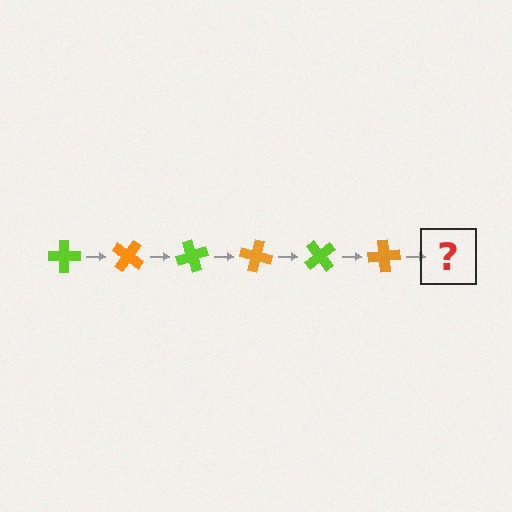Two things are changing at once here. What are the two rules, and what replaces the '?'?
The two rules are that it rotates 35 degrees each step and the color cycles through lime and orange. The '?' should be a lime cross, rotated 210 degrees from the start.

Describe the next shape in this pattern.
It should be a lime cross, rotated 210 degrees from the start.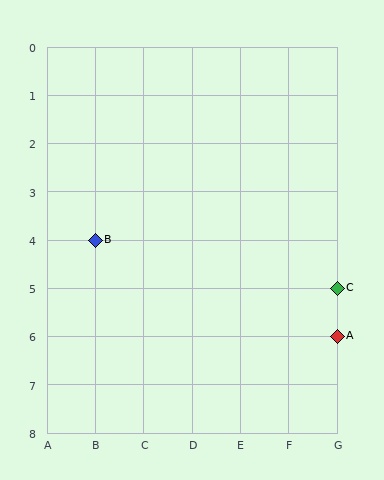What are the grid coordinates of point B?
Point B is at grid coordinates (B, 4).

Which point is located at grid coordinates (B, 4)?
Point B is at (B, 4).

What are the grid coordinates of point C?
Point C is at grid coordinates (G, 5).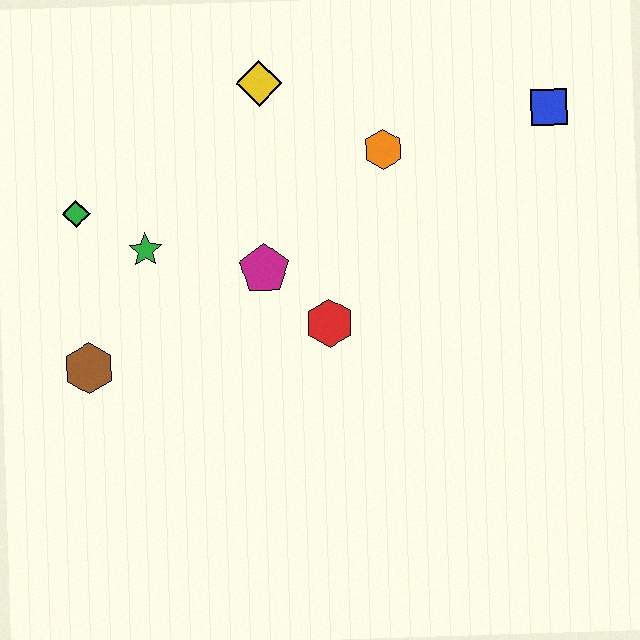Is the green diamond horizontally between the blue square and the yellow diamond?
No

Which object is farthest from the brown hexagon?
The blue square is farthest from the brown hexagon.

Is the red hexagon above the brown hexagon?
Yes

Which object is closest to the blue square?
The orange hexagon is closest to the blue square.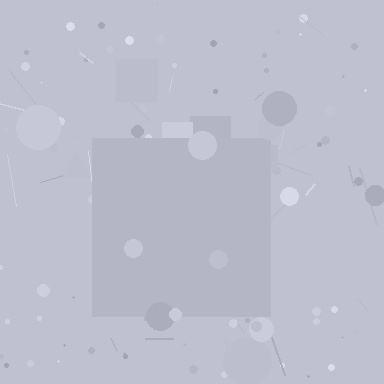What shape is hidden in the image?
A square is hidden in the image.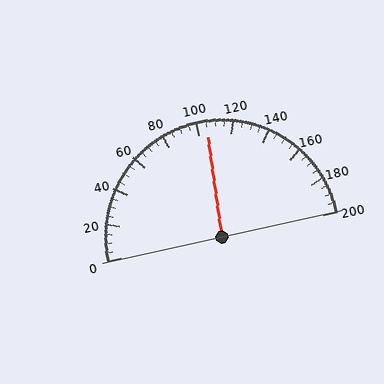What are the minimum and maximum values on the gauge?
The gauge ranges from 0 to 200.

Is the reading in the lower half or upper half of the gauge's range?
The reading is in the upper half of the range (0 to 200).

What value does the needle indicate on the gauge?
The needle indicates approximately 105.